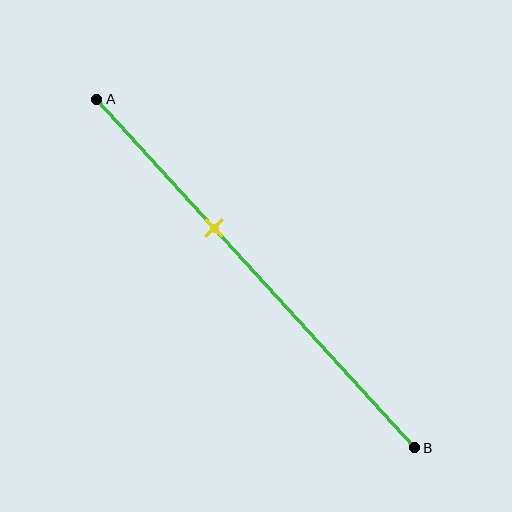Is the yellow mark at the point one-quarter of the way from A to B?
No, the mark is at about 35% from A, not at the 25% one-quarter point.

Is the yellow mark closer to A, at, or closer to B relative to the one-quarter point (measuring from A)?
The yellow mark is closer to point B than the one-quarter point of segment AB.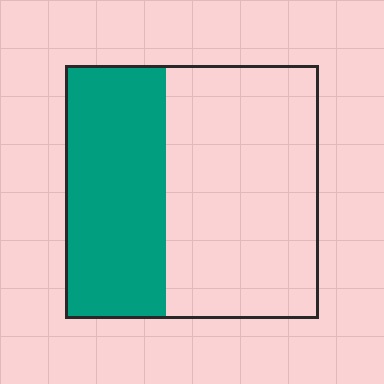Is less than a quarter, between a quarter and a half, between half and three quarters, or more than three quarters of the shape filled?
Between a quarter and a half.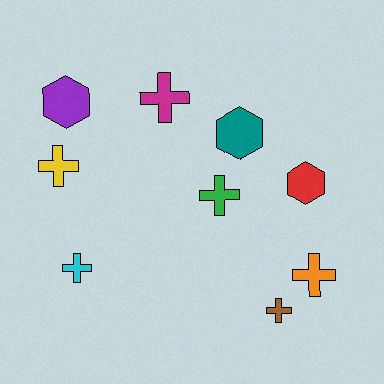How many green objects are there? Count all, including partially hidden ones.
There is 1 green object.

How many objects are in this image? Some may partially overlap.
There are 9 objects.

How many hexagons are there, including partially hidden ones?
There are 3 hexagons.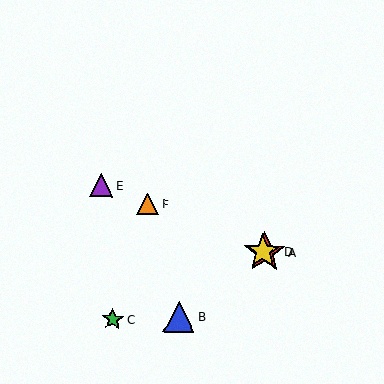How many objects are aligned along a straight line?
4 objects (A, D, E, F) are aligned along a straight line.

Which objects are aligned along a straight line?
Objects A, D, E, F are aligned along a straight line.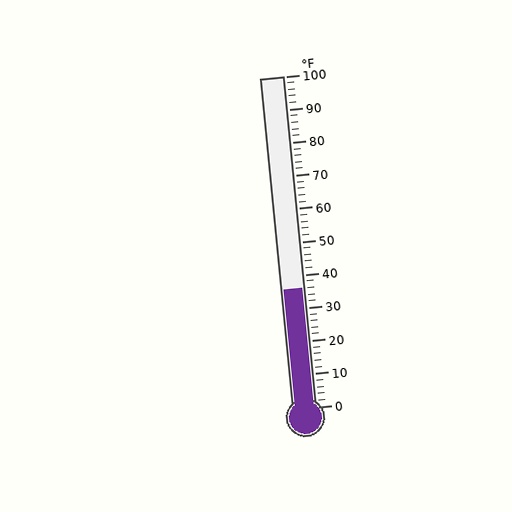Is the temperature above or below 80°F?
The temperature is below 80°F.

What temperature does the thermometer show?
The thermometer shows approximately 36°F.